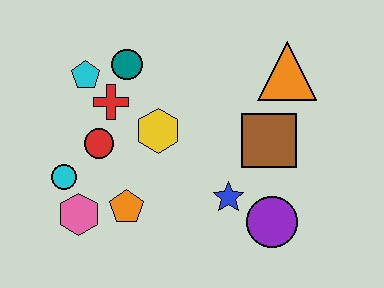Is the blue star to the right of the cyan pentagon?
Yes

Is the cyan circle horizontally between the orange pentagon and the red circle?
No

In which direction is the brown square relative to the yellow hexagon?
The brown square is to the right of the yellow hexagon.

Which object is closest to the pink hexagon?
The cyan circle is closest to the pink hexagon.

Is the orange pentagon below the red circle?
Yes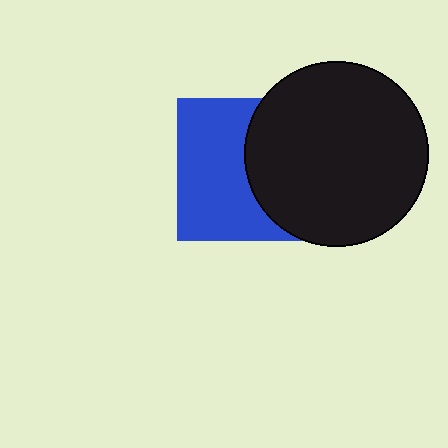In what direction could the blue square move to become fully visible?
The blue square could move left. That would shift it out from behind the black circle entirely.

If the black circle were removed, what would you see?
You would see the complete blue square.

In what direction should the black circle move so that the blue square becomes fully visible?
The black circle should move right. That is the shortest direction to clear the overlap and leave the blue square fully visible.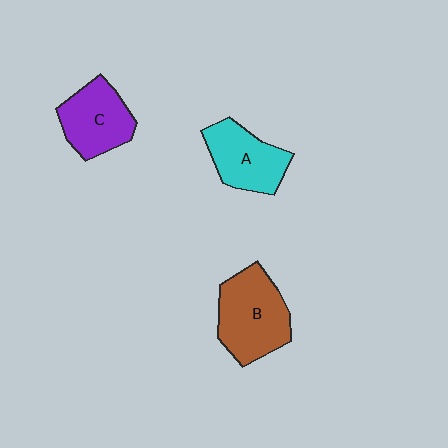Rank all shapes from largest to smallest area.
From largest to smallest: B (brown), C (purple), A (cyan).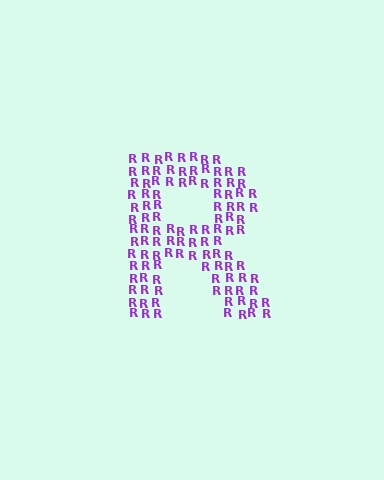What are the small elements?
The small elements are letter R's.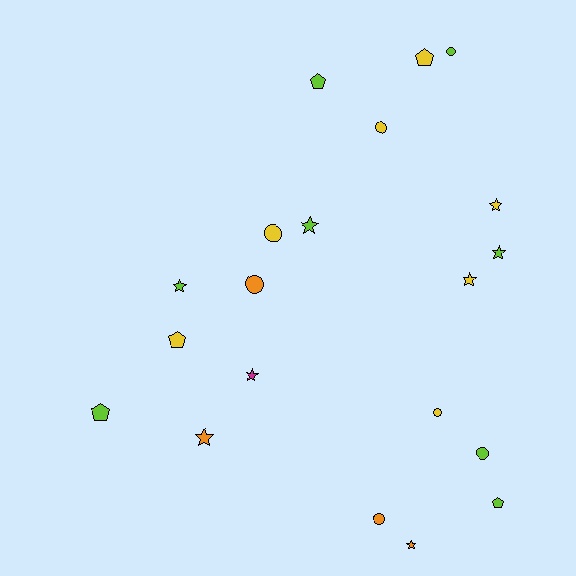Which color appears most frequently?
Lime, with 8 objects.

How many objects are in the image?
There are 20 objects.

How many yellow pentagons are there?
There are 2 yellow pentagons.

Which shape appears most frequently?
Star, with 8 objects.